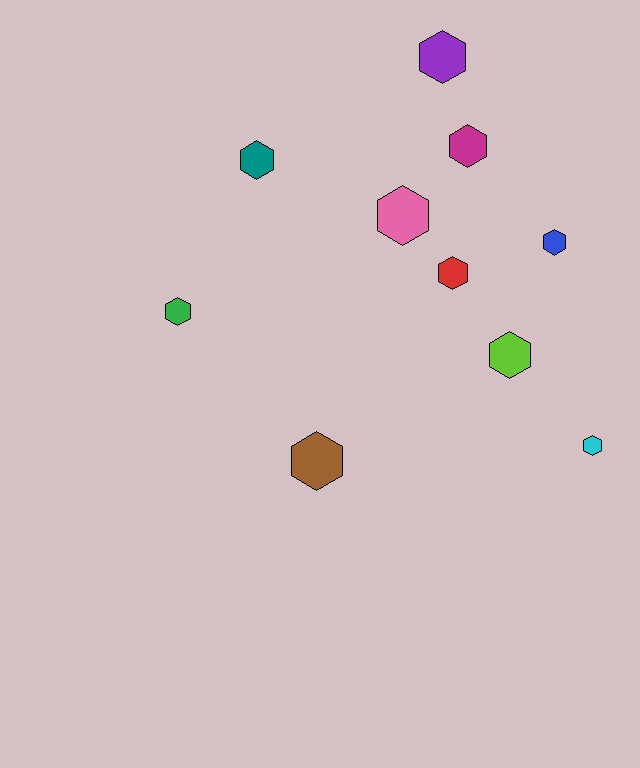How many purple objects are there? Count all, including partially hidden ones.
There is 1 purple object.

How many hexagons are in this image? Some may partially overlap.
There are 10 hexagons.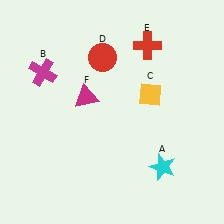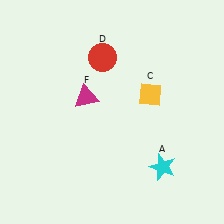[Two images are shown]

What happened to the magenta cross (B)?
The magenta cross (B) was removed in Image 2. It was in the top-left area of Image 1.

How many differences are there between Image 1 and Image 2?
There are 2 differences between the two images.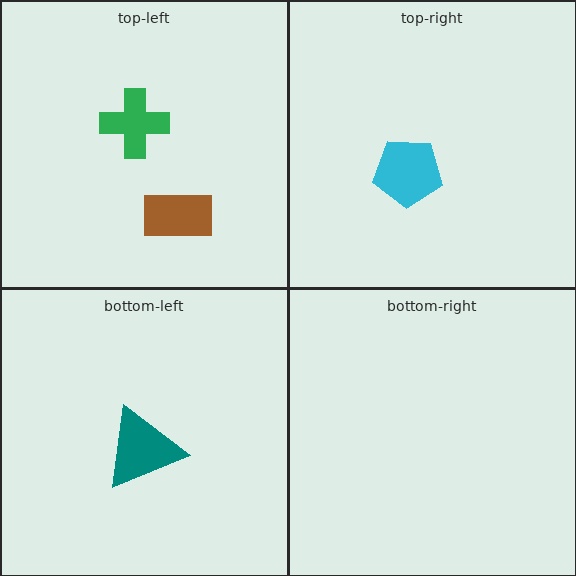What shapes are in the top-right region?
The cyan pentagon.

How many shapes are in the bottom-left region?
1.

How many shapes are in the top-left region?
2.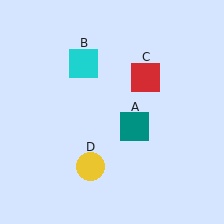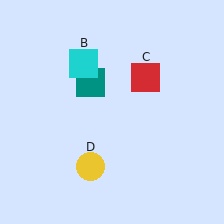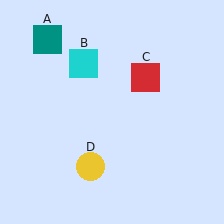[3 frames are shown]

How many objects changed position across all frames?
1 object changed position: teal square (object A).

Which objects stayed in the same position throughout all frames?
Cyan square (object B) and red square (object C) and yellow circle (object D) remained stationary.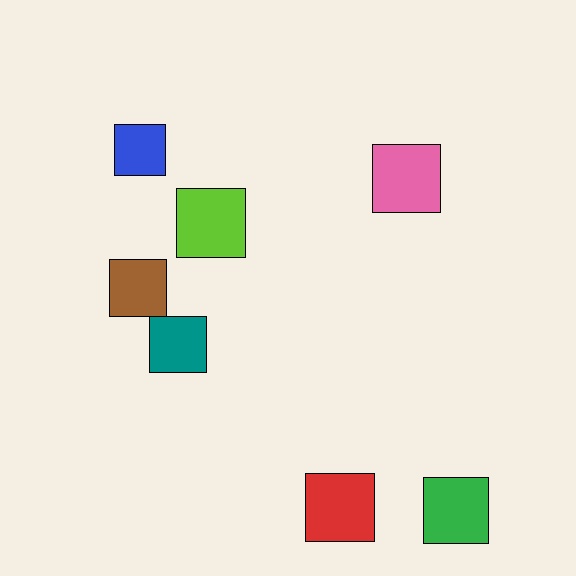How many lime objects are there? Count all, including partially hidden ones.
There is 1 lime object.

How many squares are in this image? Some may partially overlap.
There are 7 squares.